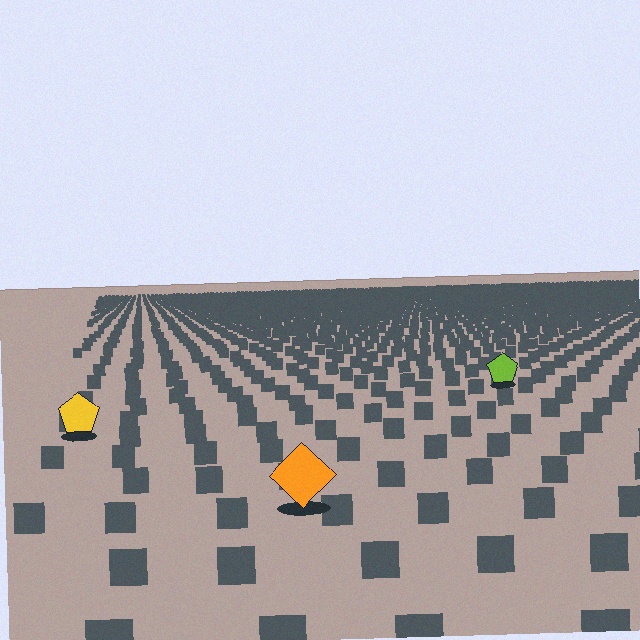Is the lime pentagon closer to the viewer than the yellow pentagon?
No. The yellow pentagon is closer — you can tell from the texture gradient: the ground texture is coarser near it.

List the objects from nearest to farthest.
From nearest to farthest: the orange diamond, the yellow pentagon, the lime pentagon.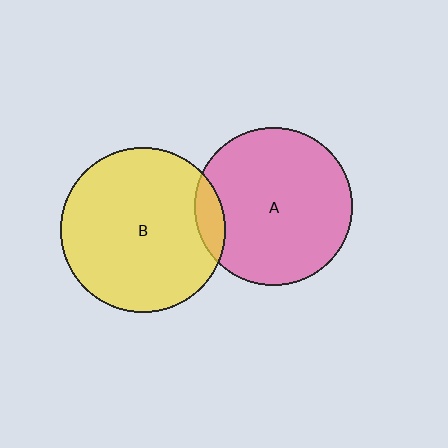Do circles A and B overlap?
Yes.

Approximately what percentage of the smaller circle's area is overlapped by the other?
Approximately 10%.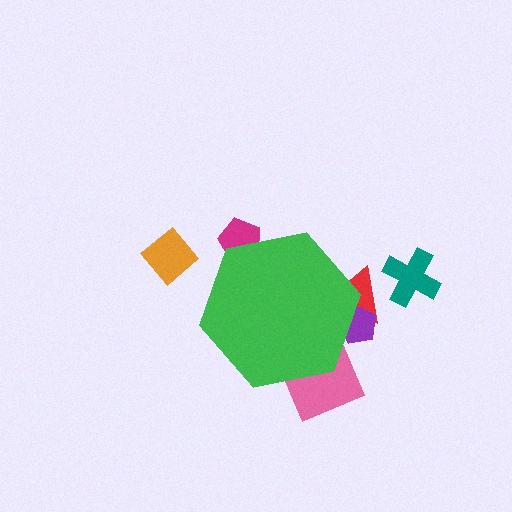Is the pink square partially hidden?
Yes, the pink square is partially hidden behind the green hexagon.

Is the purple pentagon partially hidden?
Yes, the purple pentagon is partially hidden behind the green hexagon.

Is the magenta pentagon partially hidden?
Yes, the magenta pentagon is partially hidden behind the green hexagon.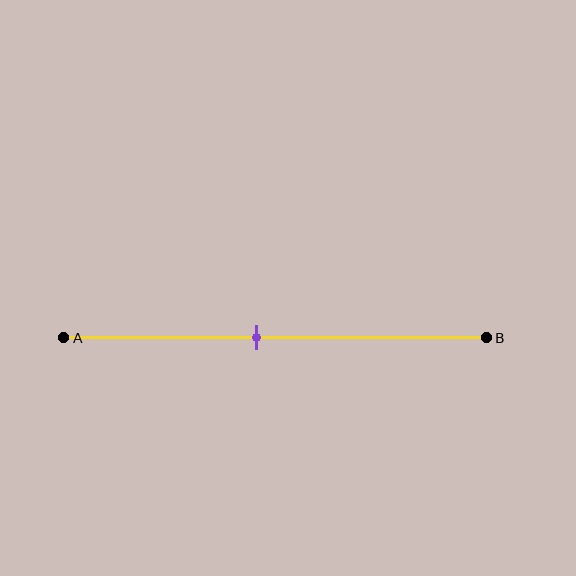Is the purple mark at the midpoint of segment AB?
No, the mark is at about 45% from A, not at the 50% midpoint.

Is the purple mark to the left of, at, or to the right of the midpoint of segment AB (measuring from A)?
The purple mark is to the left of the midpoint of segment AB.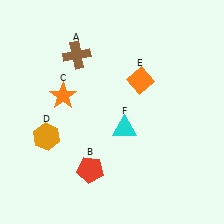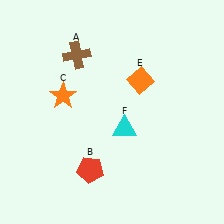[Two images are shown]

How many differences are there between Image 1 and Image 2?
There is 1 difference between the two images.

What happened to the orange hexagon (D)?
The orange hexagon (D) was removed in Image 2. It was in the bottom-left area of Image 1.